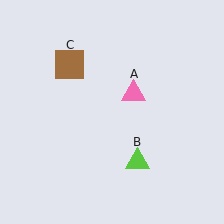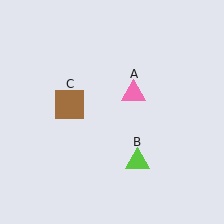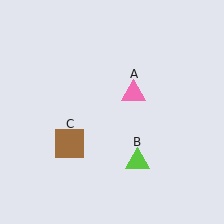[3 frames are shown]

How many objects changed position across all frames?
1 object changed position: brown square (object C).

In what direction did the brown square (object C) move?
The brown square (object C) moved down.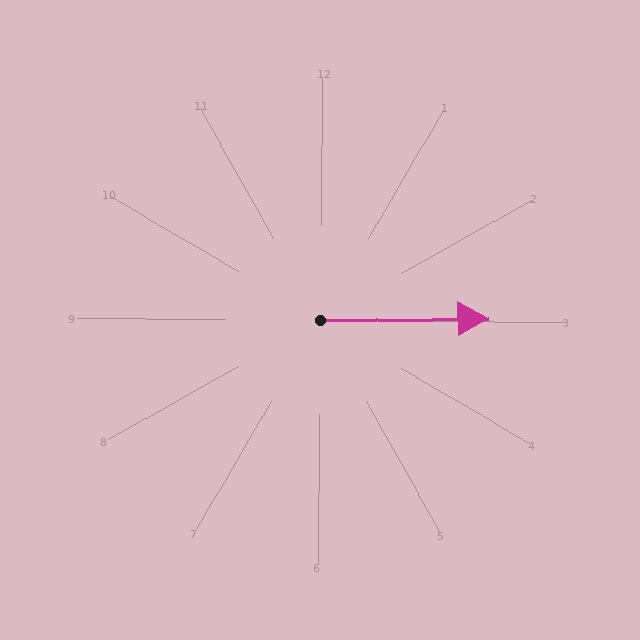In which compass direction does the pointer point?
East.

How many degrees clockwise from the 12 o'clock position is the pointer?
Approximately 89 degrees.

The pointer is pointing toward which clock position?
Roughly 3 o'clock.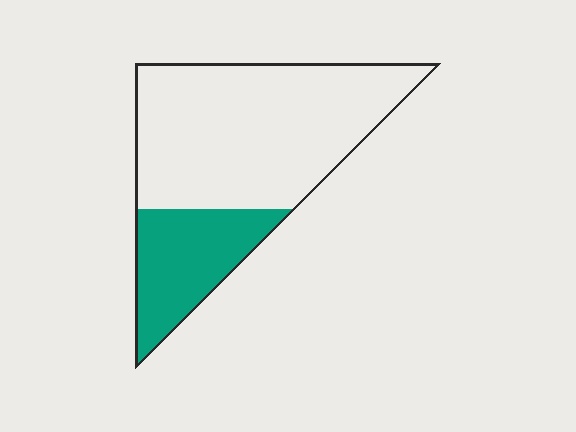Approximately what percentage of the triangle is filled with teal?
Approximately 25%.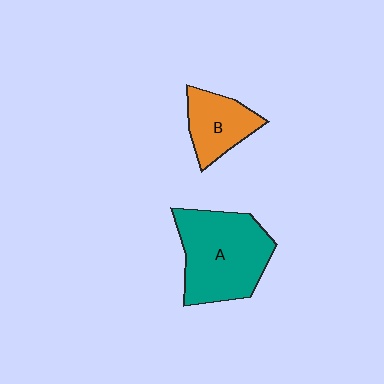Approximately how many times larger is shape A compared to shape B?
Approximately 1.9 times.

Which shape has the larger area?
Shape A (teal).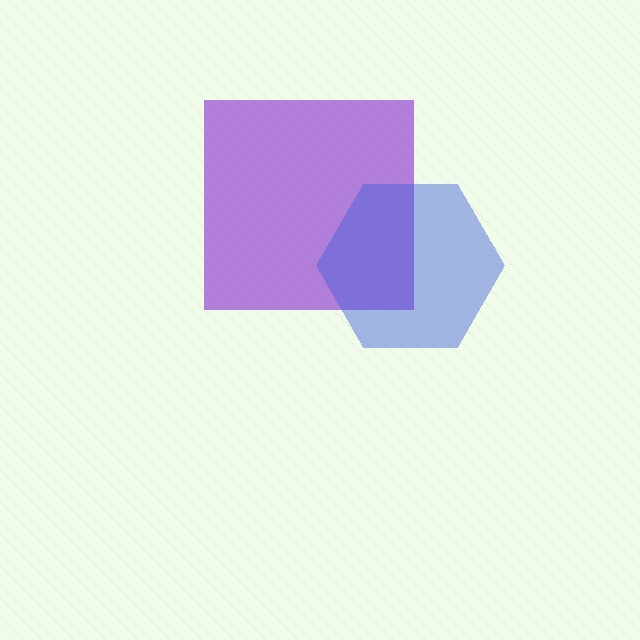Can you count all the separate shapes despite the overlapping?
Yes, there are 2 separate shapes.